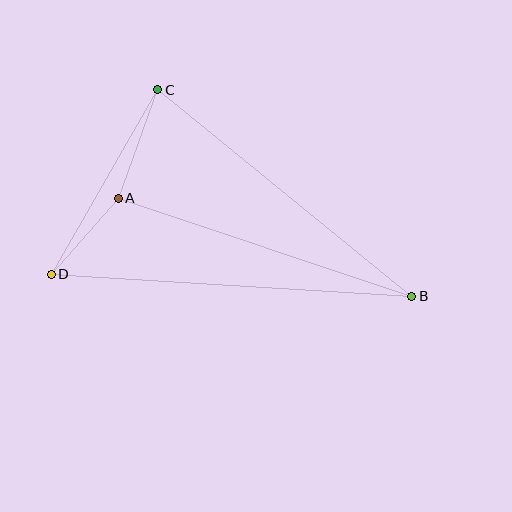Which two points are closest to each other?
Points A and D are closest to each other.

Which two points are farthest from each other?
Points B and D are farthest from each other.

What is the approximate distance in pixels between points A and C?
The distance between A and C is approximately 116 pixels.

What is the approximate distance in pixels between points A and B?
The distance between A and B is approximately 309 pixels.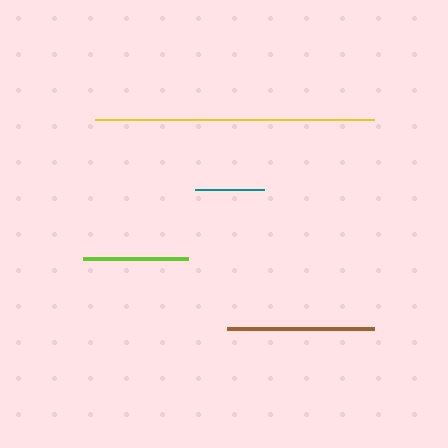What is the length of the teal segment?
The teal segment is approximately 69 pixels long.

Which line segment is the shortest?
The teal line is the shortest at approximately 69 pixels.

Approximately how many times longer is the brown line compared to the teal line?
The brown line is approximately 2.1 times the length of the teal line.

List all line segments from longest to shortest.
From longest to shortest: yellow, brown, lime, teal.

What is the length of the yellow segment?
The yellow segment is approximately 279 pixels long.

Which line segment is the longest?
The yellow line is the longest at approximately 279 pixels.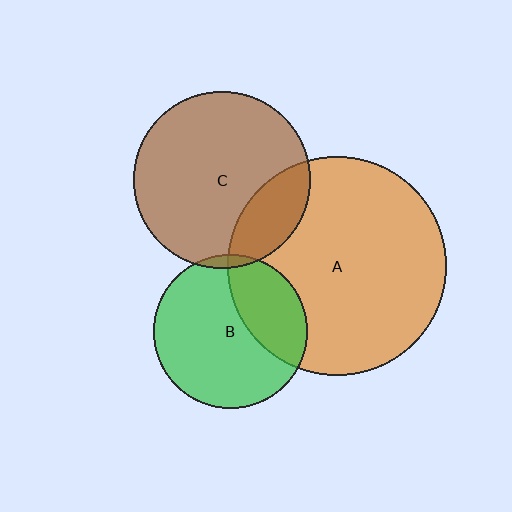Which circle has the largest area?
Circle A (orange).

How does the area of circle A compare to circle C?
Approximately 1.5 times.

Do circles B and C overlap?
Yes.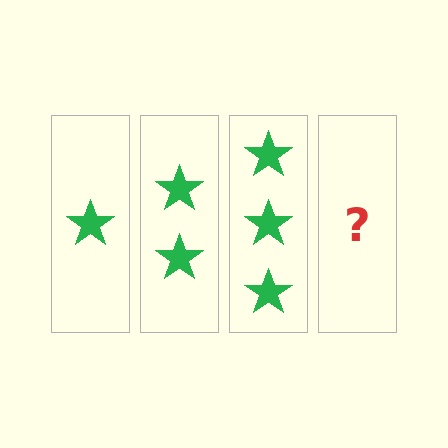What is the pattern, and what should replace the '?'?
The pattern is that each step adds one more star. The '?' should be 4 stars.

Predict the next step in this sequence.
The next step is 4 stars.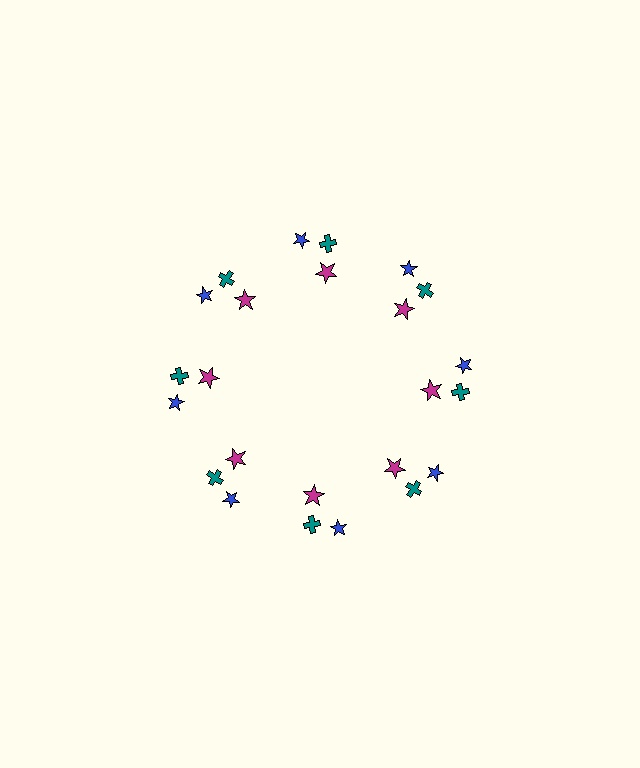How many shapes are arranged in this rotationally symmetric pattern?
There are 24 shapes, arranged in 8 groups of 3.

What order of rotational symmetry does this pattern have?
This pattern has 8-fold rotational symmetry.